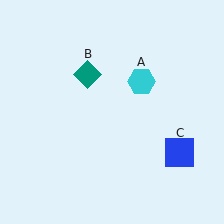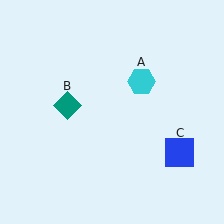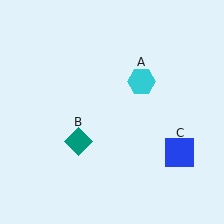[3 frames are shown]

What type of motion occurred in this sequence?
The teal diamond (object B) rotated counterclockwise around the center of the scene.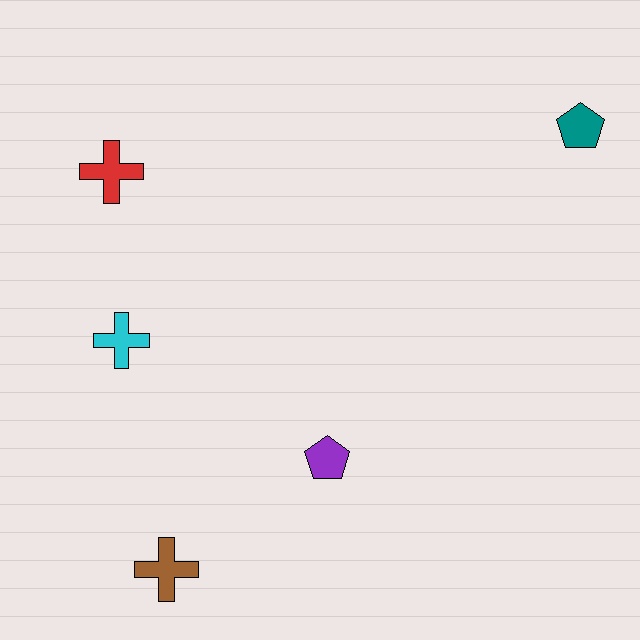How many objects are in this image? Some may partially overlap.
There are 5 objects.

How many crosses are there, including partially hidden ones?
There are 3 crosses.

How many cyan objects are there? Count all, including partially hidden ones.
There is 1 cyan object.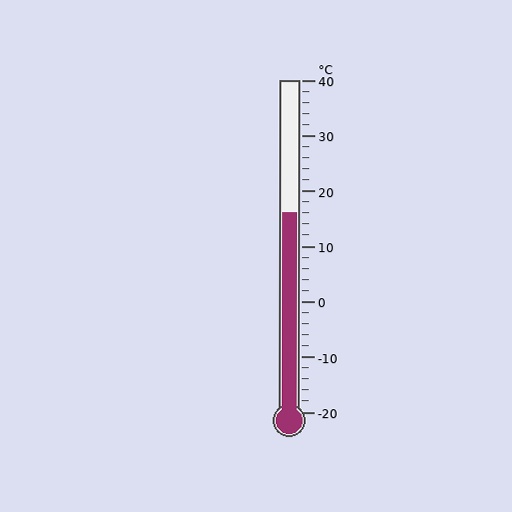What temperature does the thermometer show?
The thermometer shows approximately 16°C.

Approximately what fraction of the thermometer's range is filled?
The thermometer is filled to approximately 60% of its range.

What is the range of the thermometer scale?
The thermometer scale ranges from -20°C to 40°C.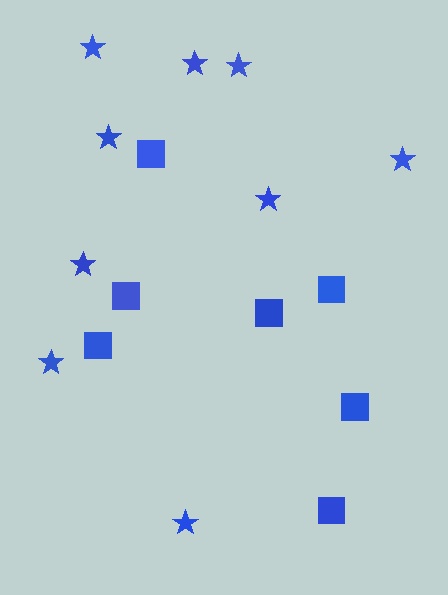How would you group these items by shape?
There are 2 groups: one group of squares (7) and one group of stars (9).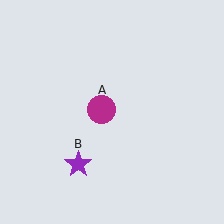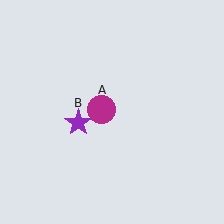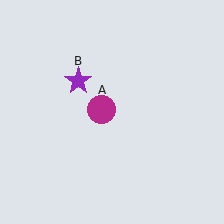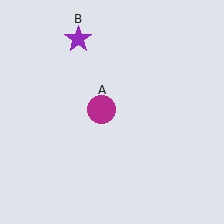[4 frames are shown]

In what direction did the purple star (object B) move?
The purple star (object B) moved up.